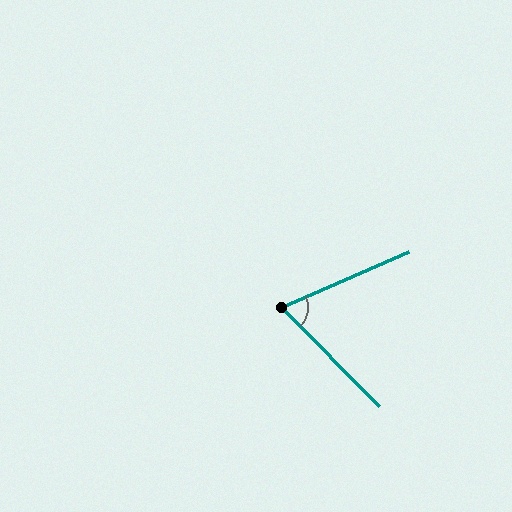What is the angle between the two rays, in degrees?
Approximately 69 degrees.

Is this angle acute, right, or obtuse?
It is acute.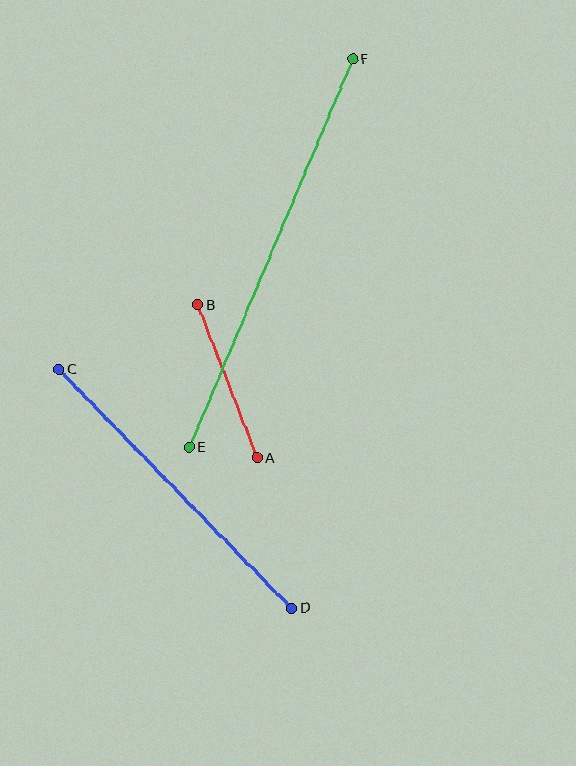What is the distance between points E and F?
The distance is approximately 421 pixels.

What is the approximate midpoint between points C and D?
The midpoint is at approximately (175, 489) pixels.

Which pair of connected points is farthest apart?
Points E and F are farthest apart.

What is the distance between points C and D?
The distance is approximately 334 pixels.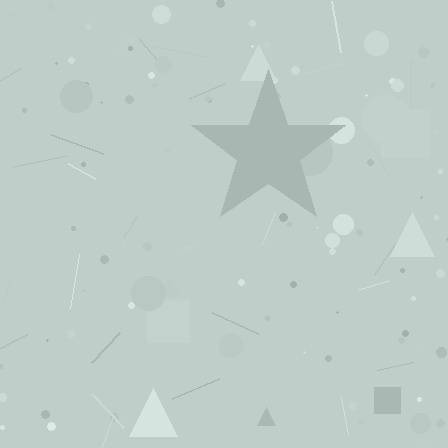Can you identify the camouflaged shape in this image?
The camouflaged shape is a star.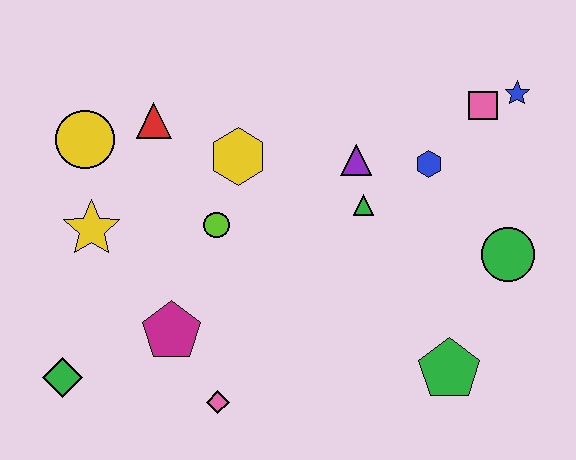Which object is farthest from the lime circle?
The blue star is farthest from the lime circle.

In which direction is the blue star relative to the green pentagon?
The blue star is above the green pentagon.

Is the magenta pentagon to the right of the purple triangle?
No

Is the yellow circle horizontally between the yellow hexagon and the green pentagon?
No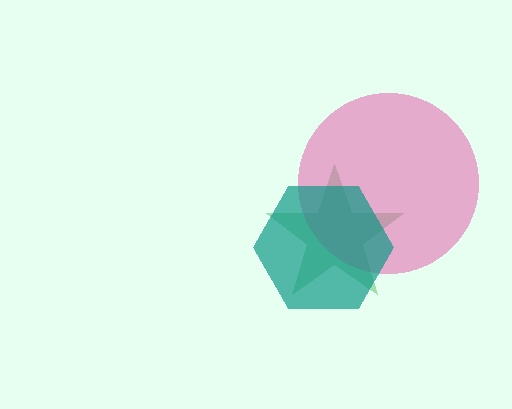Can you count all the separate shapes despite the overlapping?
Yes, there are 3 separate shapes.